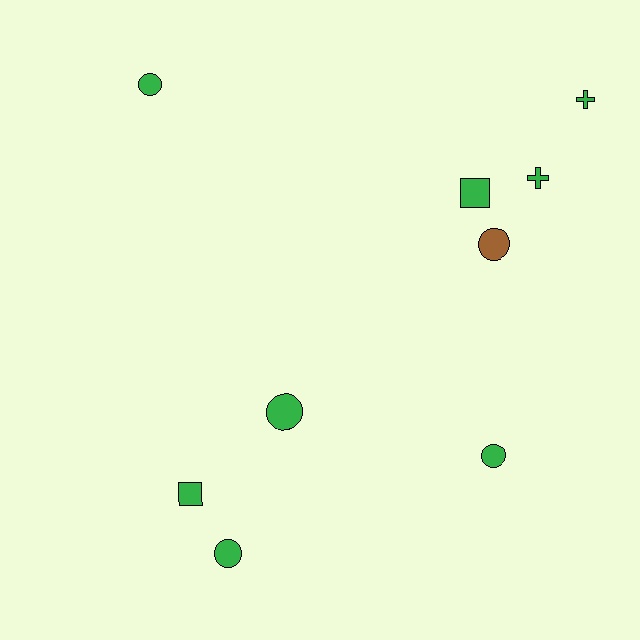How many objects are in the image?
There are 9 objects.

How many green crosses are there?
There are 2 green crosses.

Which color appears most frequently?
Green, with 8 objects.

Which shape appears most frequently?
Circle, with 5 objects.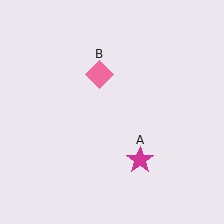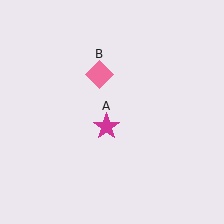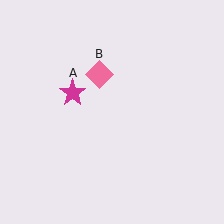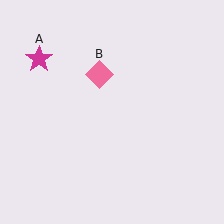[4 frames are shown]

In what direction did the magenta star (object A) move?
The magenta star (object A) moved up and to the left.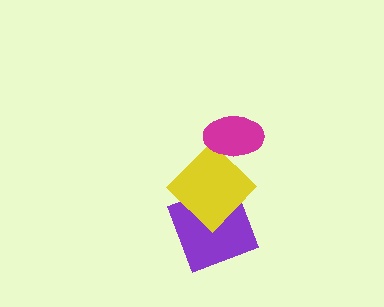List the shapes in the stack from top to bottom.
From top to bottom: the magenta ellipse, the yellow diamond, the purple square.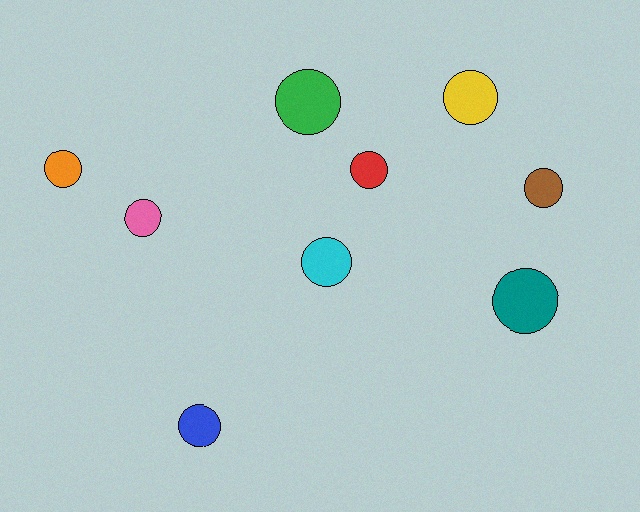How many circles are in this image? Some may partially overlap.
There are 9 circles.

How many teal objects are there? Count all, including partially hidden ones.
There is 1 teal object.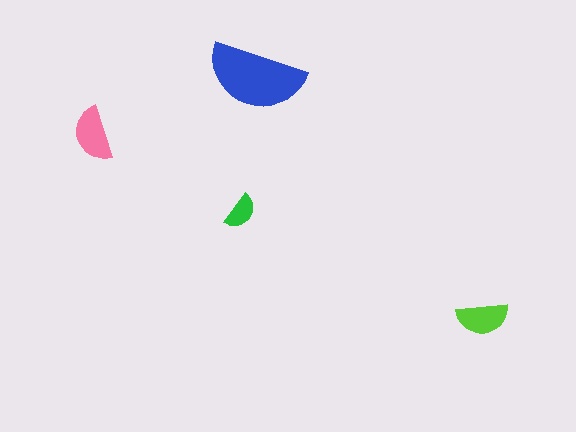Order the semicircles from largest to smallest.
the blue one, the pink one, the lime one, the green one.